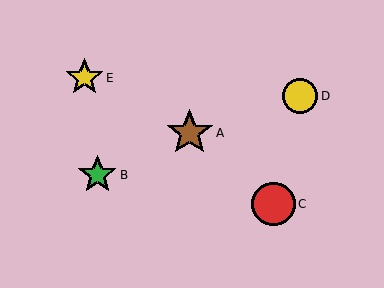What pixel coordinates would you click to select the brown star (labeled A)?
Click at (190, 133) to select the brown star A.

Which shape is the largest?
The brown star (labeled A) is the largest.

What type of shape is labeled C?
Shape C is a red circle.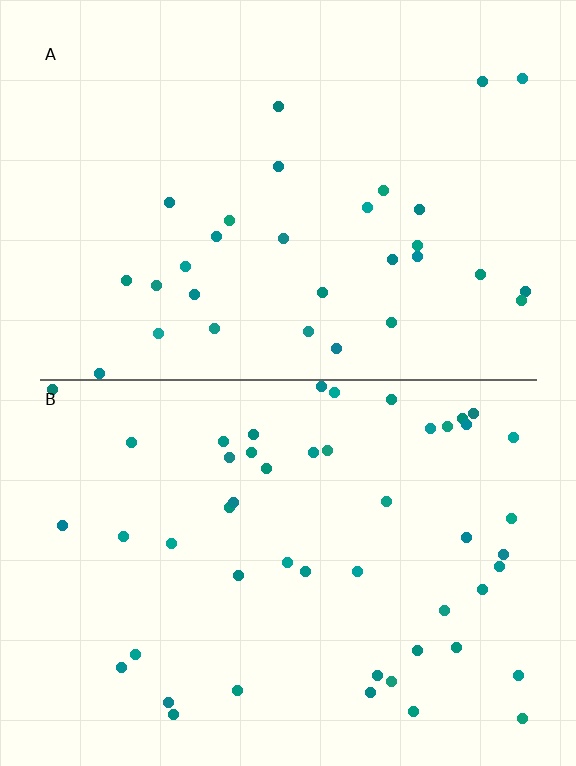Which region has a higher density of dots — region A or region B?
B (the bottom).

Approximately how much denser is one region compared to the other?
Approximately 1.6× — region B over region A.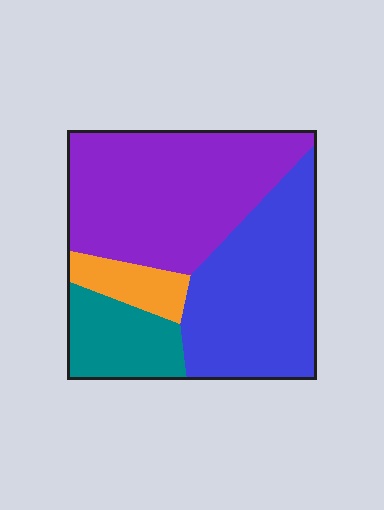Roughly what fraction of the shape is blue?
Blue covers around 35% of the shape.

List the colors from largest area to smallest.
From largest to smallest: purple, blue, teal, orange.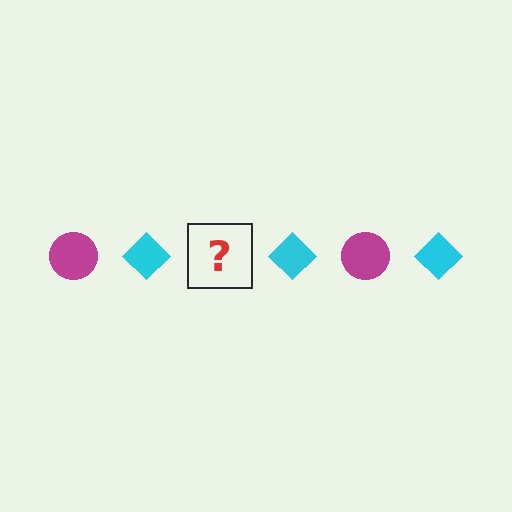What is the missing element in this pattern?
The missing element is a magenta circle.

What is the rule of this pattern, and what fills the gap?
The rule is that the pattern alternates between magenta circle and cyan diamond. The gap should be filled with a magenta circle.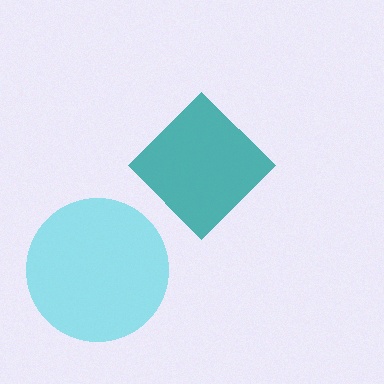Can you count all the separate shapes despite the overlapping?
Yes, there are 2 separate shapes.